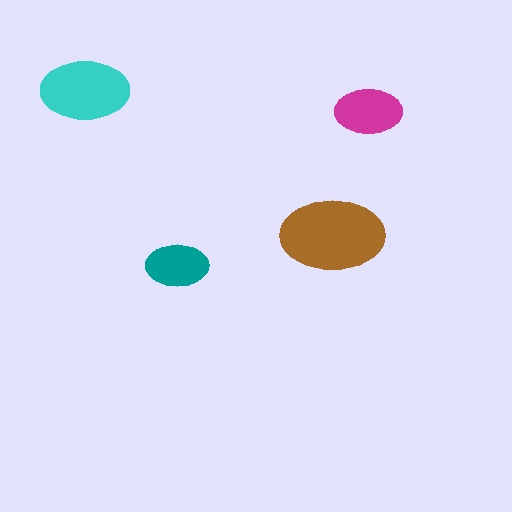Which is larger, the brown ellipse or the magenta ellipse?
The brown one.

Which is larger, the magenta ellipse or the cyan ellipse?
The cyan one.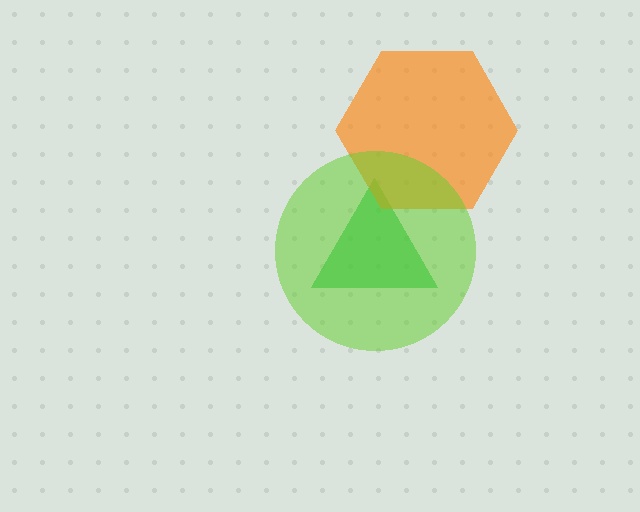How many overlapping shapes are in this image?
There are 3 overlapping shapes in the image.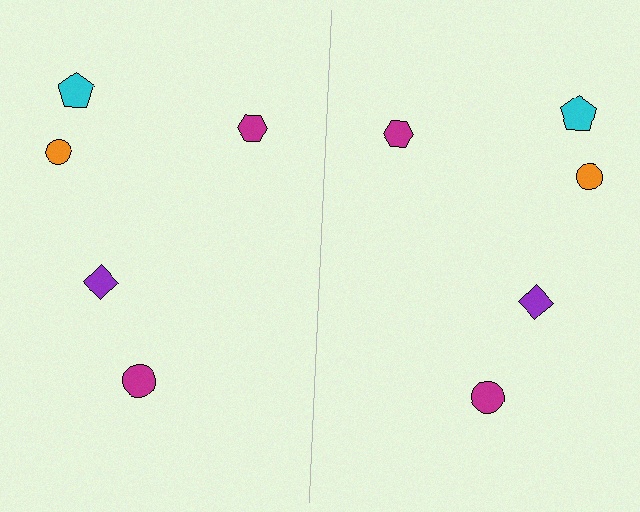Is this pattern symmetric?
Yes, this pattern has bilateral (reflection) symmetry.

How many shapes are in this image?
There are 10 shapes in this image.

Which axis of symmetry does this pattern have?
The pattern has a vertical axis of symmetry running through the center of the image.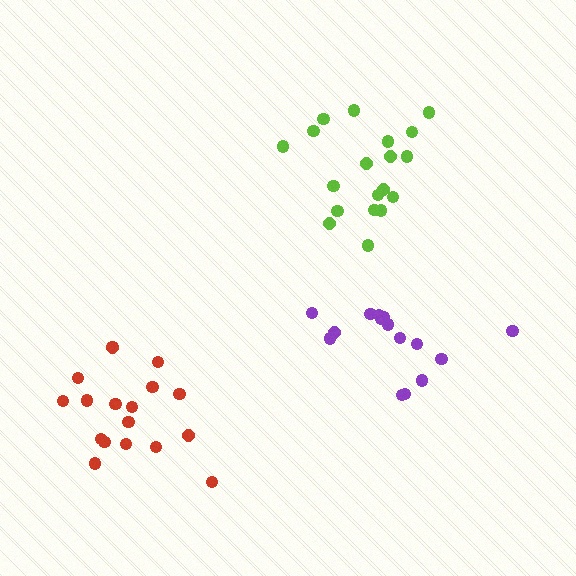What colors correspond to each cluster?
The clusters are colored: purple, lime, red.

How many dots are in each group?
Group 1: 15 dots, Group 2: 19 dots, Group 3: 18 dots (52 total).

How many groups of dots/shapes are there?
There are 3 groups.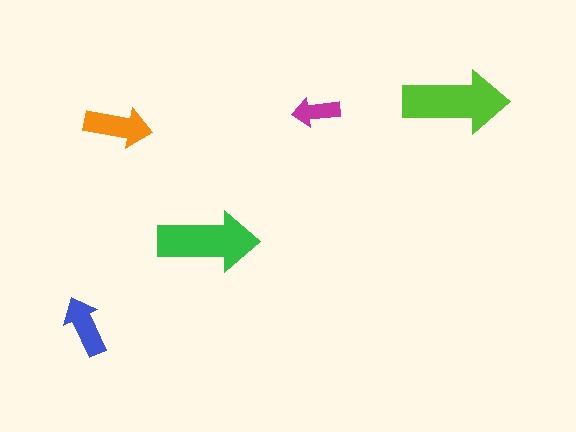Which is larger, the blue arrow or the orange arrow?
The orange one.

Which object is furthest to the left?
The blue arrow is leftmost.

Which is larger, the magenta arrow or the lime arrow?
The lime one.